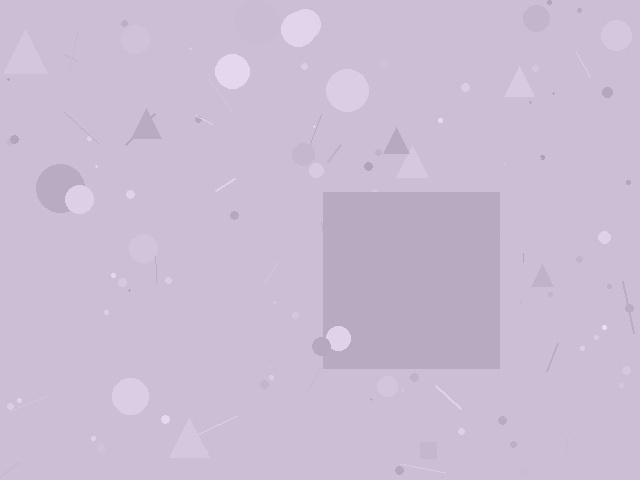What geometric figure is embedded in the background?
A square is embedded in the background.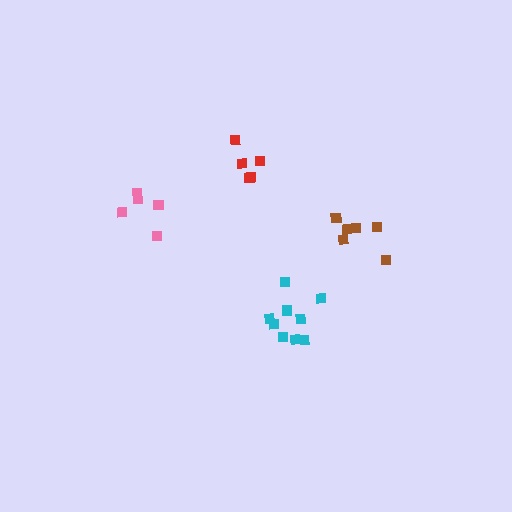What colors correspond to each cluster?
The clusters are colored: brown, pink, cyan, red.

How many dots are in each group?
Group 1: 6 dots, Group 2: 5 dots, Group 3: 9 dots, Group 4: 6 dots (26 total).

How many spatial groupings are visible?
There are 4 spatial groupings.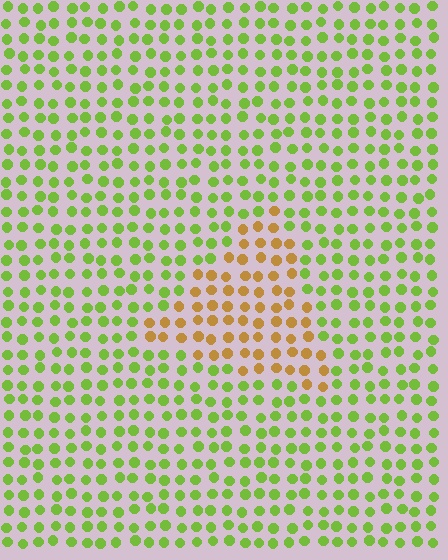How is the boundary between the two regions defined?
The boundary is defined purely by a slight shift in hue (about 56 degrees). Spacing, size, and orientation are identical on both sides.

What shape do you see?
I see a triangle.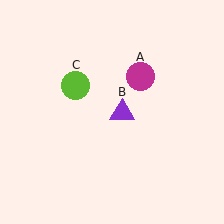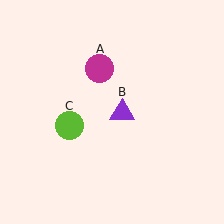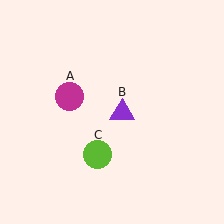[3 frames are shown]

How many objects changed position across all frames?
2 objects changed position: magenta circle (object A), lime circle (object C).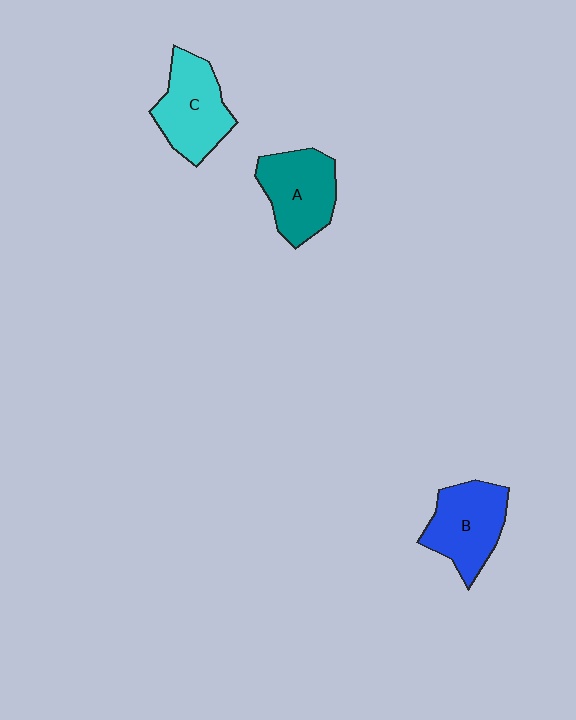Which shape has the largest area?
Shape C (cyan).